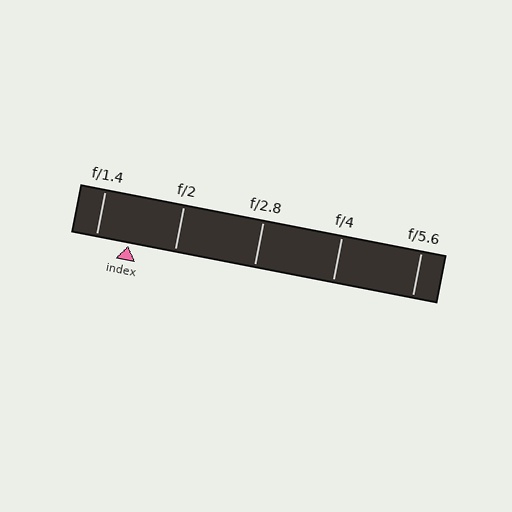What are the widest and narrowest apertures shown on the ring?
The widest aperture shown is f/1.4 and the narrowest is f/5.6.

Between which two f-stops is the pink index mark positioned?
The index mark is between f/1.4 and f/2.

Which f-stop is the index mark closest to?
The index mark is closest to f/1.4.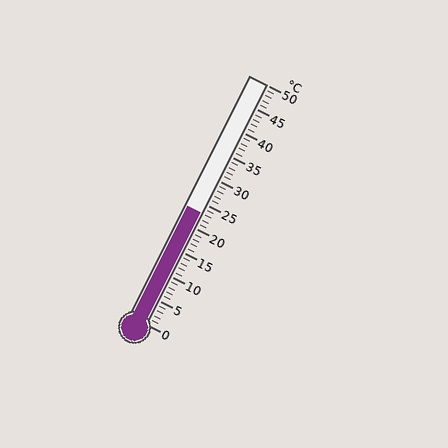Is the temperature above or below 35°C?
The temperature is below 35°C.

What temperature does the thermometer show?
The thermometer shows approximately 23°C.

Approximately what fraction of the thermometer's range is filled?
The thermometer is filled to approximately 45% of its range.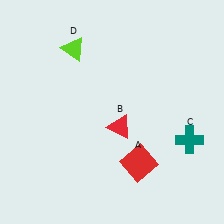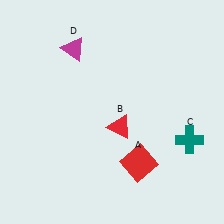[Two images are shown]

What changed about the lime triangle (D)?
In Image 1, D is lime. In Image 2, it changed to magenta.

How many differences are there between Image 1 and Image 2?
There is 1 difference between the two images.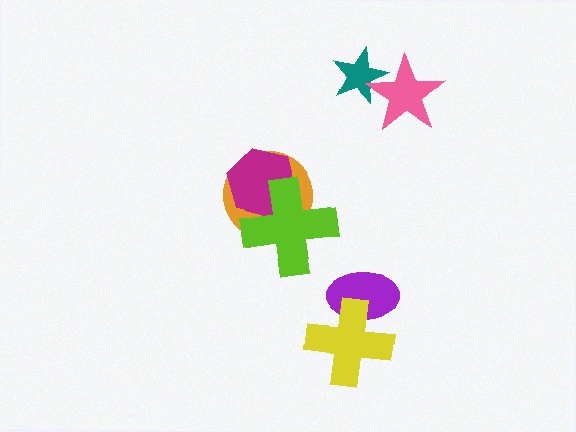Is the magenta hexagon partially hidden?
Yes, it is partially covered by another shape.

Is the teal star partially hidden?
Yes, it is partially covered by another shape.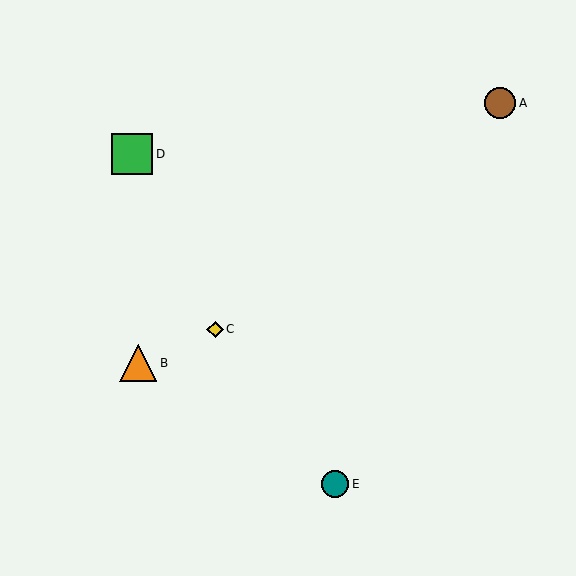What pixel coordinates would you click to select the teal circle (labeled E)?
Click at (335, 484) to select the teal circle E.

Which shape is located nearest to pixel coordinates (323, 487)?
The teal circle (labeled E) at (335, 484) is nearest to that location.